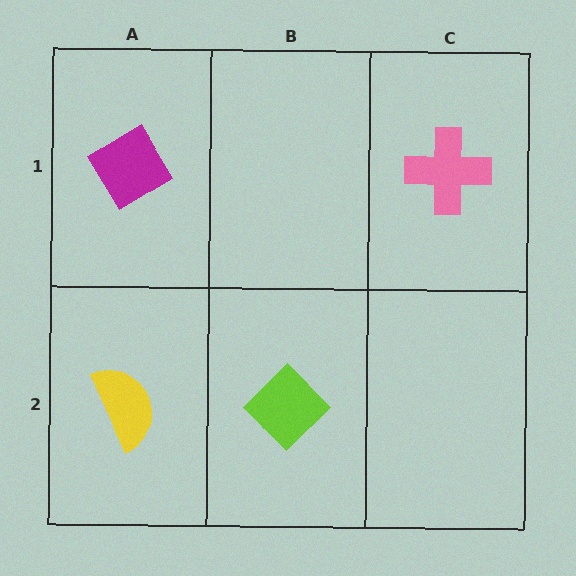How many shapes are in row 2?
2 shapes.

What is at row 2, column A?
A yellow semicircle.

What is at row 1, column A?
A magenta diamond.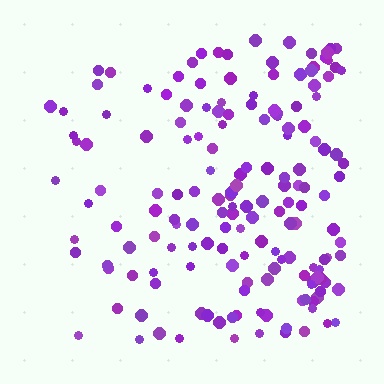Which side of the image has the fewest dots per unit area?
The left.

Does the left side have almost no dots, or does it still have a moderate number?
Still a moderate number, just noticeably fewer than the right.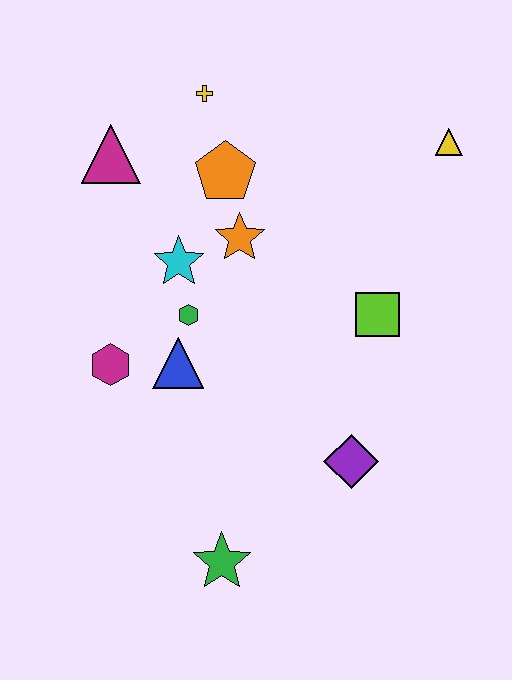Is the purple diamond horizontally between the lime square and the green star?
Yes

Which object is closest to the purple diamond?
The lime square is closest to the purple diamond.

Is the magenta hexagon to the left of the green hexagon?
Yes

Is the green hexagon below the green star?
No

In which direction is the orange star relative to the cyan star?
The orange star is to the right of the cyan star.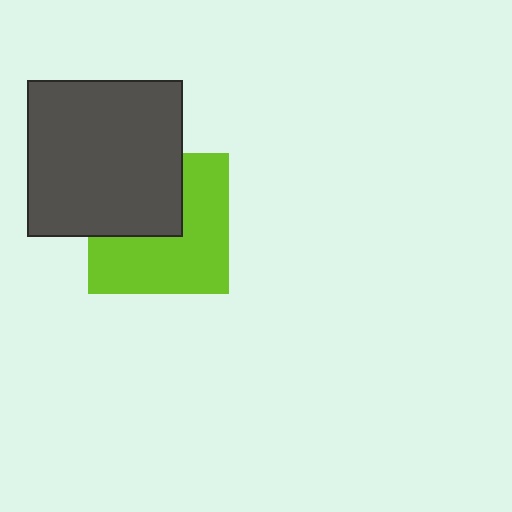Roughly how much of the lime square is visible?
About half of it is visible (roughly 59%).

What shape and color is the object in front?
The object in front is a dark gray square.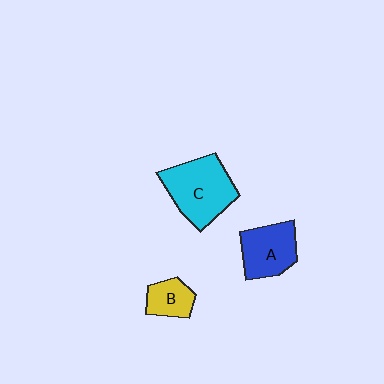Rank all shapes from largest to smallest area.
From largest to smallest: C (cyan), A (blue), B (yellow).